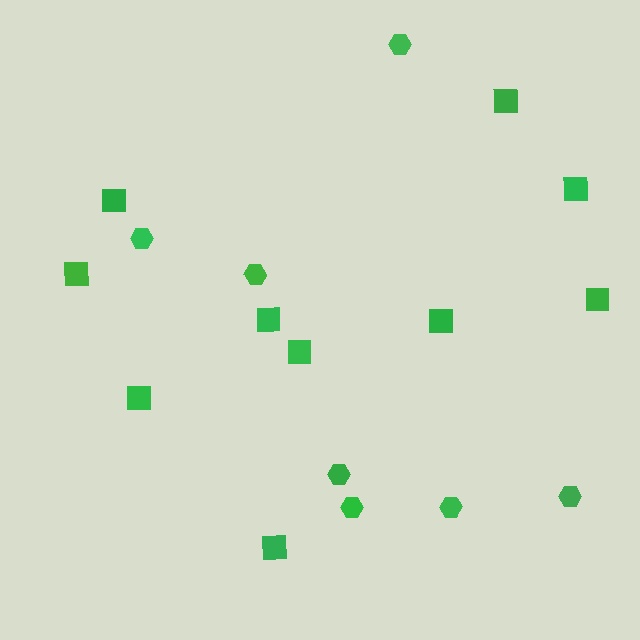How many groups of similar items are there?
There are 2 groups: one group of hexagons (7) and one group of squares (10).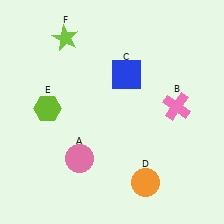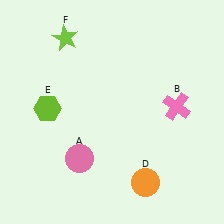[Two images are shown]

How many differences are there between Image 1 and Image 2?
There is 1 difference between the two images.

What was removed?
The blue square (C) was removed in Image 2.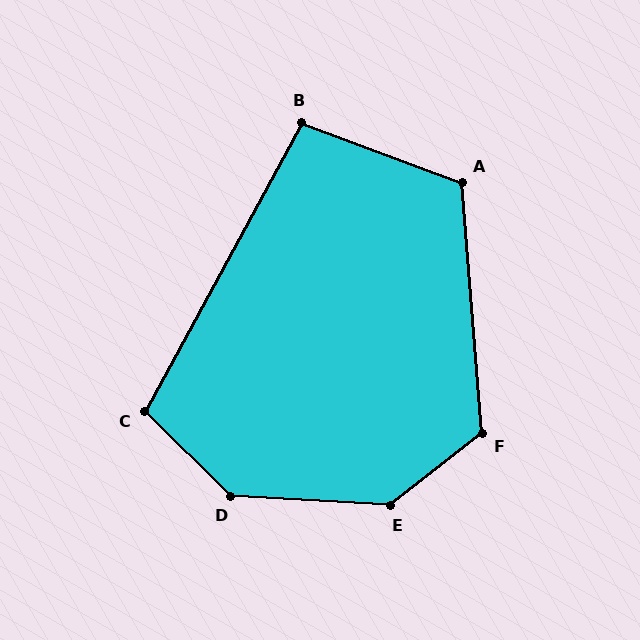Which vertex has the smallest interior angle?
B, at approximately 98 degrees.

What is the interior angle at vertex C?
Approximately 106 degrees (obtuse).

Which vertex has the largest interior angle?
E, at approximately 139 degrees.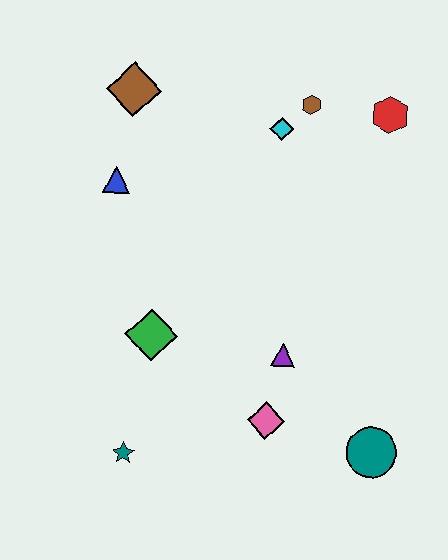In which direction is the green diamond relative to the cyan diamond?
The green diamond is below the cyan diamond.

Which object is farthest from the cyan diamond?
The teal star is farthest from the cyan diamond.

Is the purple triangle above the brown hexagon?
No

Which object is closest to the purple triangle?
The pink diamond is closest to the purple triangle.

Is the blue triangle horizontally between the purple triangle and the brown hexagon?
No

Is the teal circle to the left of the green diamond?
No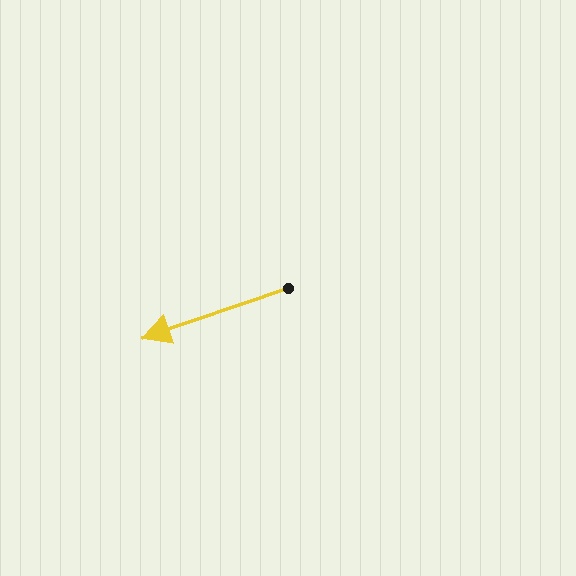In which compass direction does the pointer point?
West.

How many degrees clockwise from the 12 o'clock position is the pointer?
Approximately 251 degrees.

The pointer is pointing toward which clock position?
Roughly 8 o'clock.